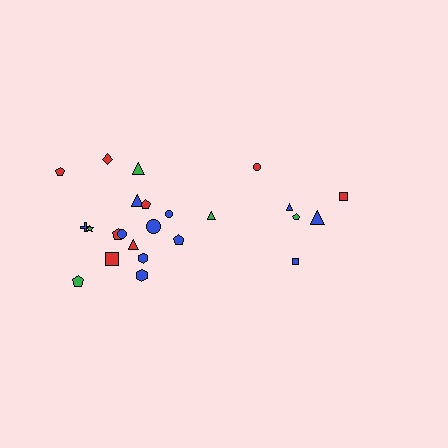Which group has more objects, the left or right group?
The left group.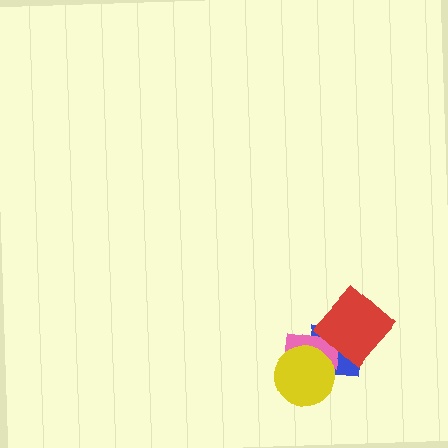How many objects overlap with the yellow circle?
2 objects overlap with the yellow circle.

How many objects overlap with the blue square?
3 objects overlap with the blue square.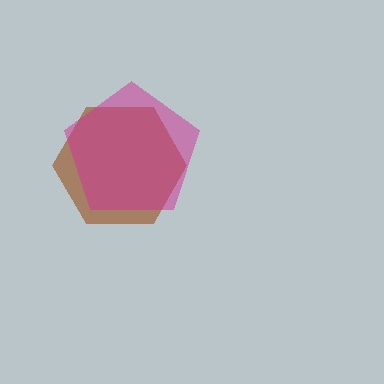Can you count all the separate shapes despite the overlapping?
Yes, there are 2 separate shapes.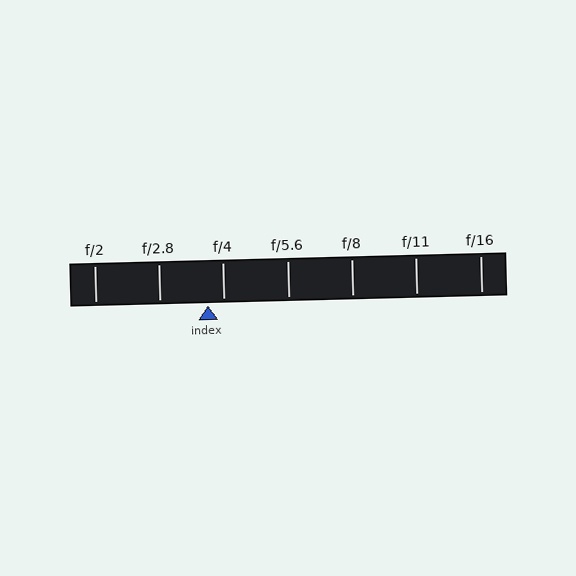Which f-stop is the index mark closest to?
The index mark is closest to f/4.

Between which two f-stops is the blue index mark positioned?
The index mark is between f/2.8 and f/4.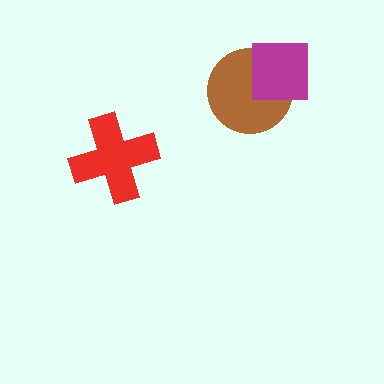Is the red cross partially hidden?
No, no other shape covers it.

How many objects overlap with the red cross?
0 objects overlap with the red cross.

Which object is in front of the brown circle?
The magenta square is in front of the brown circle.